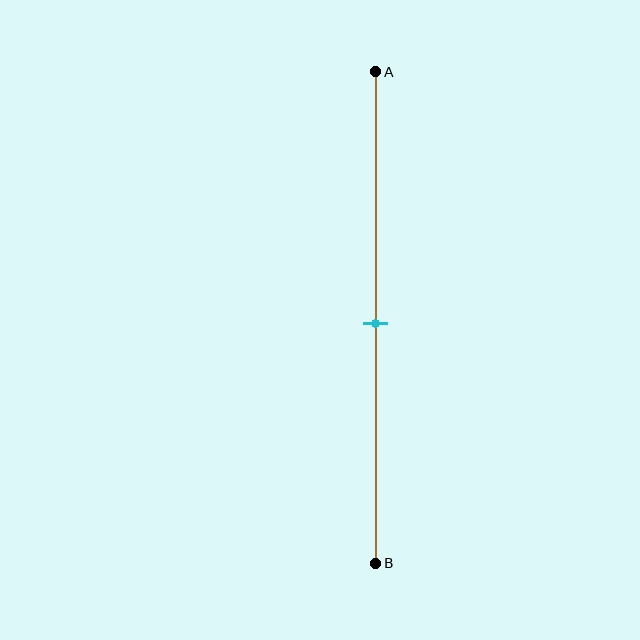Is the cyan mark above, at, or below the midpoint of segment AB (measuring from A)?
The cyan mark is approximately at the midpoint of segment AB.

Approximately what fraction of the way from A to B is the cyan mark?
The cyan mark is approximately 50% of the way from A to B.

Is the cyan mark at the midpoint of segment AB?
Yes, the mark is approximately at the midpoint.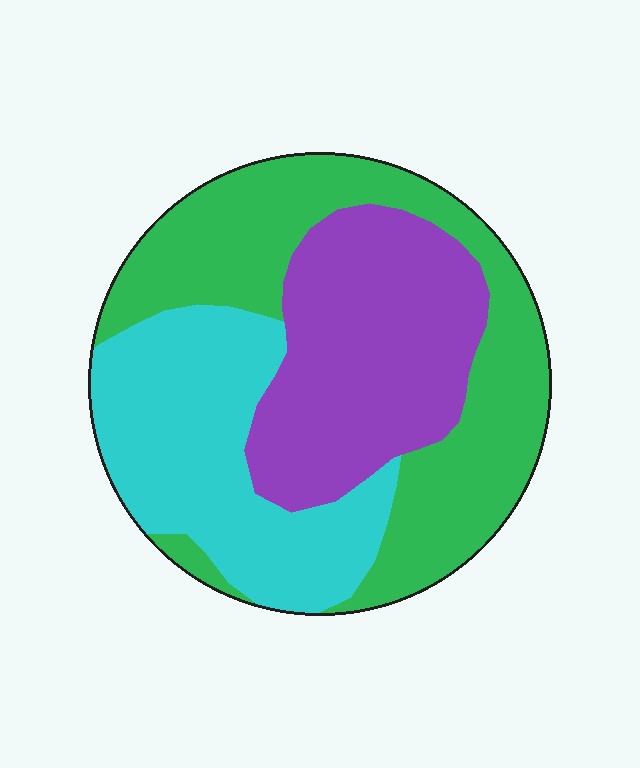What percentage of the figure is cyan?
Cyan takes up between a quarter and a half of the figure.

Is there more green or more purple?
Green.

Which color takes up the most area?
Green, at roughly 40%.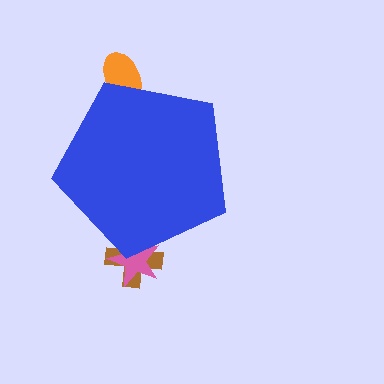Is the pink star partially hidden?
Yes, the pink star is partially hidden behind the blue pentagon.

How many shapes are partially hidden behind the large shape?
3 shapes are partially hidden.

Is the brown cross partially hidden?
Yes, the brown cross is partially hidden behind the blue pentagon.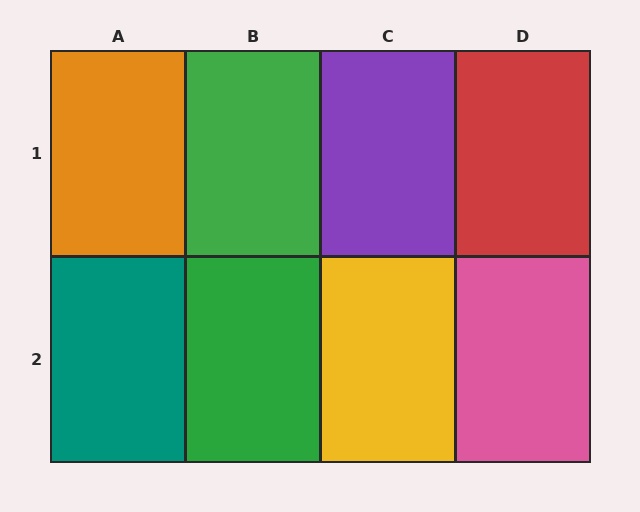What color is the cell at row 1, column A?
Orange.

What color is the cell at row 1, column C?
Purple.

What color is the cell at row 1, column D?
Red.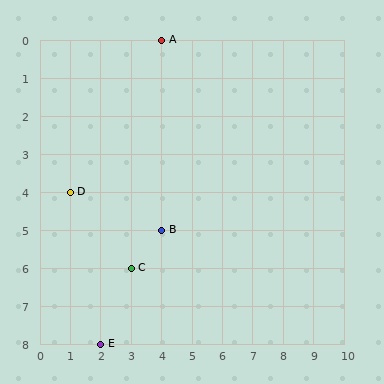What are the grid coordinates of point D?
Point D is at grid coordinates (1, 4).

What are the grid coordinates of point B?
Point B is at grid coordinates (4, 5).